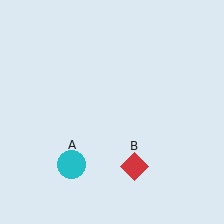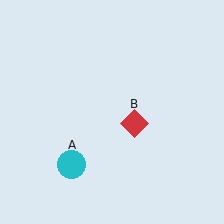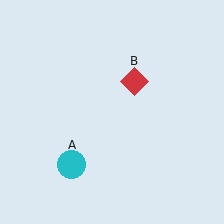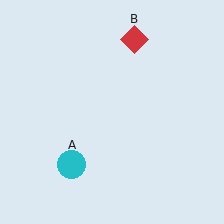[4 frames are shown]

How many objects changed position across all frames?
1 object changed position: red diamond (object B).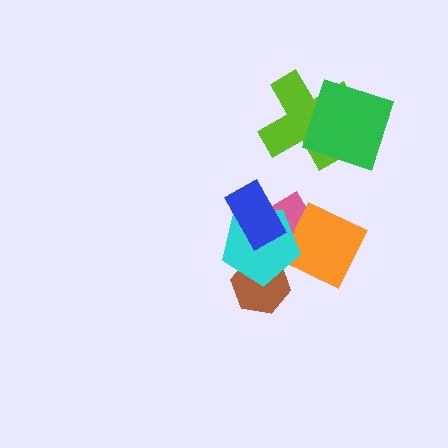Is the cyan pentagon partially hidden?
Yes, it is partially covered by another shape.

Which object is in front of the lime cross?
The green square is in front of the lime cross.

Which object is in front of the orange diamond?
The cyan pentagon is in front of the orange diamond.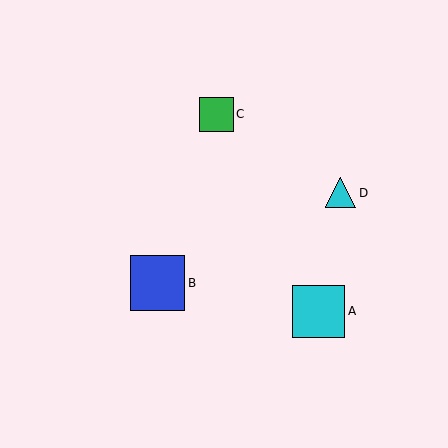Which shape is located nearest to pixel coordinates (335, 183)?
The cyan triangle (labeled D) at (341, 193) is nearest to that location.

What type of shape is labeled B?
Shape B is a blue square.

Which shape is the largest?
The blue square (labeled B) is the largest.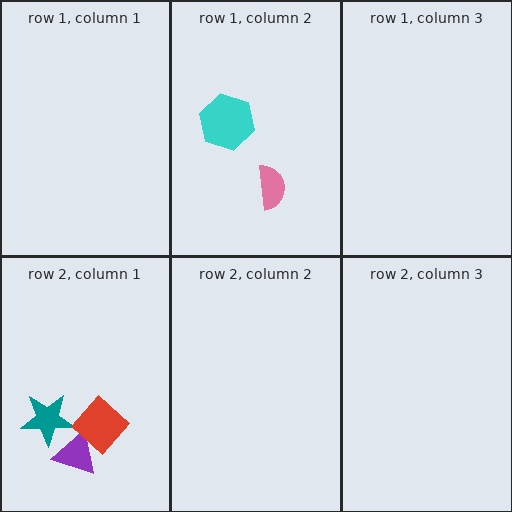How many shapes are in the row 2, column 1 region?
3.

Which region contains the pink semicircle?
The row 1, column 2 region.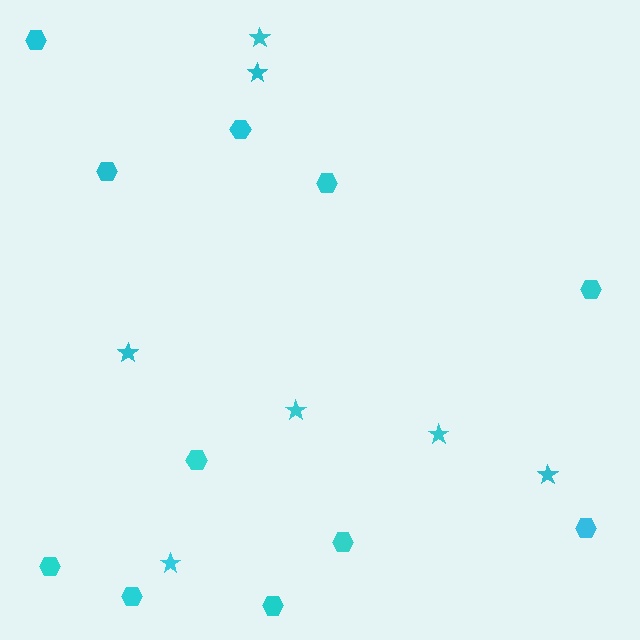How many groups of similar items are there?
There are 2 groups: one group of hexagons (11) and one group of stars (7).